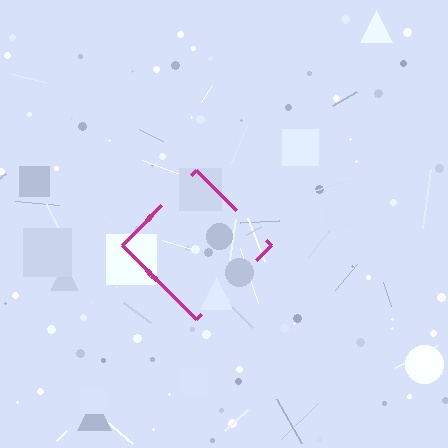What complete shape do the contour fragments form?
The contour fragments form a diamond.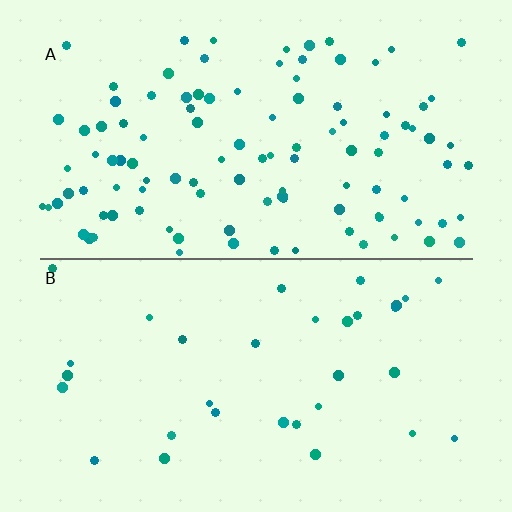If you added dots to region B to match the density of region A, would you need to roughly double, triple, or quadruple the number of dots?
Approximately triple.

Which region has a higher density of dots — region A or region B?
A (the top).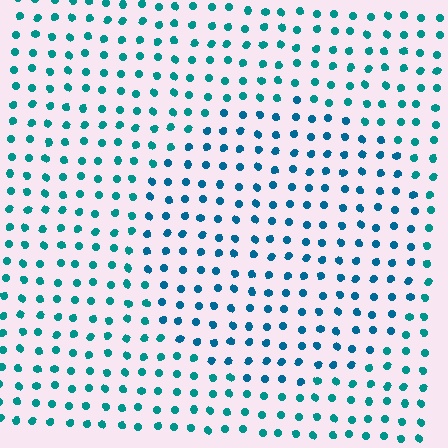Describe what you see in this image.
The image is filled with small teal elements in a uniform arrangement. A circle-shaped region is visible where the elements are tinted to a slightly different hue, forming a subtle color boundary.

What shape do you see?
I see a circle.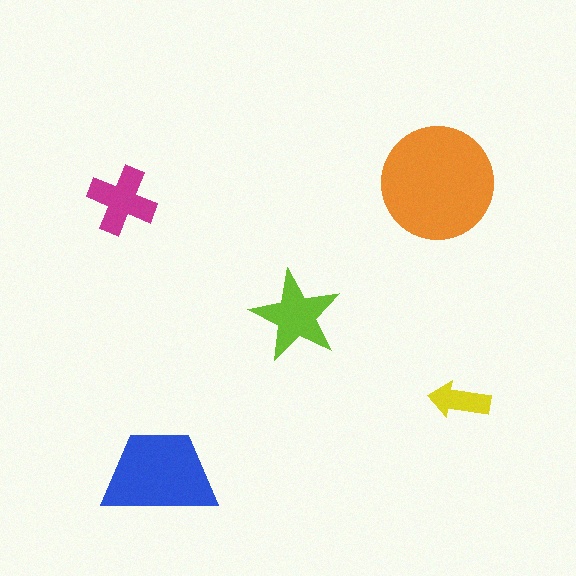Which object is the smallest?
The yellow arrow.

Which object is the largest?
The orange circle.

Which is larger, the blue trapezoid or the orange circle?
The orange circle.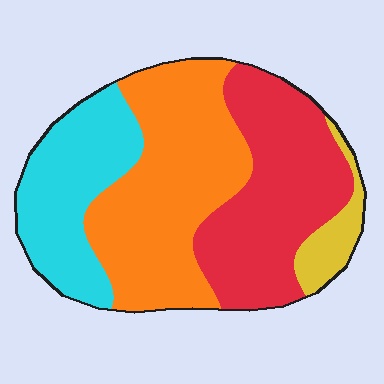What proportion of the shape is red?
Red takes up about one third (1/3) of the shape.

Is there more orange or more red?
Orange.